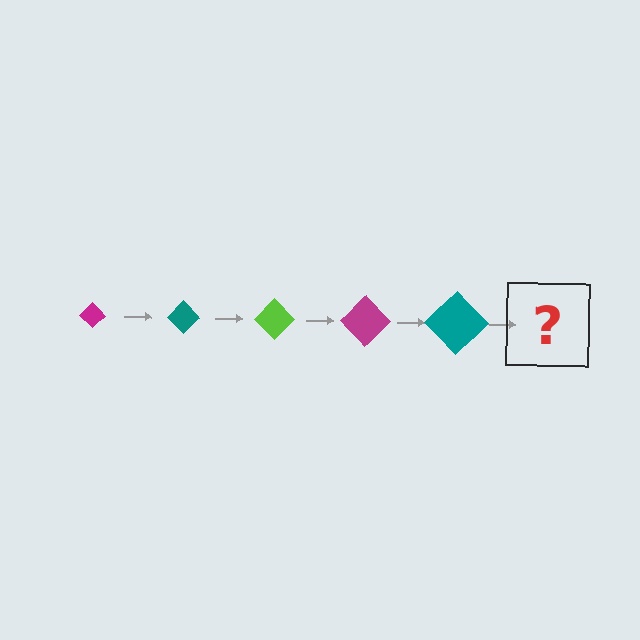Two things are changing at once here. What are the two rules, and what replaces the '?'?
The two rules are that the diamond grows larger each step and the color cycles through magenta, teal, and lime. The '?' should be a lime diamond, larger than the previous one.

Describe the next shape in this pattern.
It should be a lime diamond, larger than the previous one.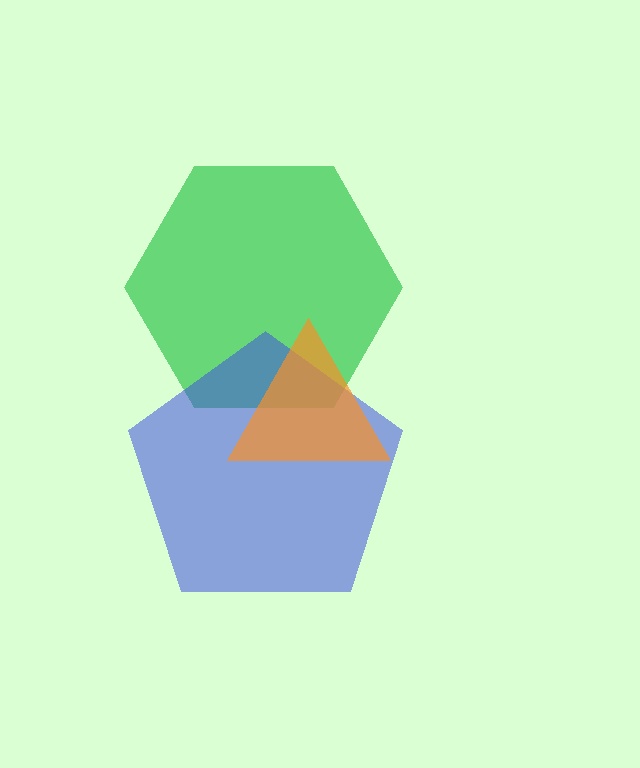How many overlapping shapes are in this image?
There are 3 overlapping shapes in the image.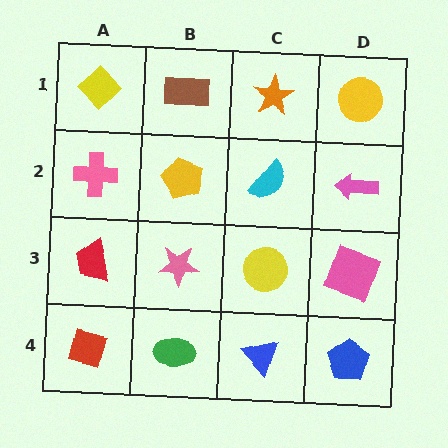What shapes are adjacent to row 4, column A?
A red trapezoid (row 3, column A), a green ellipse (row 4, column B).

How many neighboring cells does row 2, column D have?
3.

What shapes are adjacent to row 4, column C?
A yellow circle (row 3, column C), a green ellipse (row 4, column B), a blue pentagon (row 4, column D).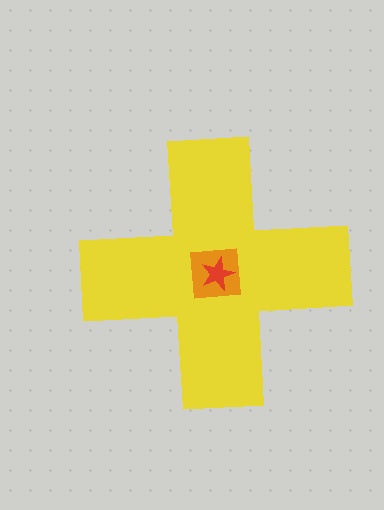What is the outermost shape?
The yellow cross.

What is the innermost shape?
The red star.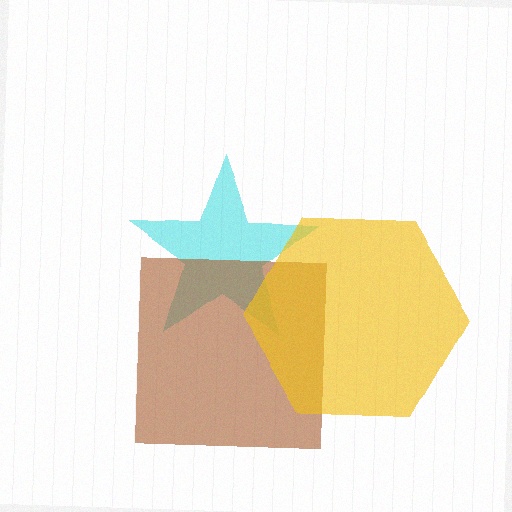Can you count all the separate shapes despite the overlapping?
Yes, there are 3 separate shapes.